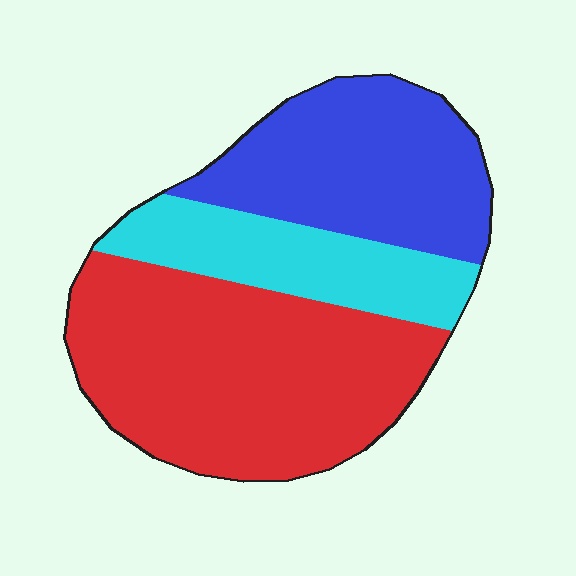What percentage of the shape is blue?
Blue takes up between a sixth and a third of the shape.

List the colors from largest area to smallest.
From largest to smallest: red, blue, cyan.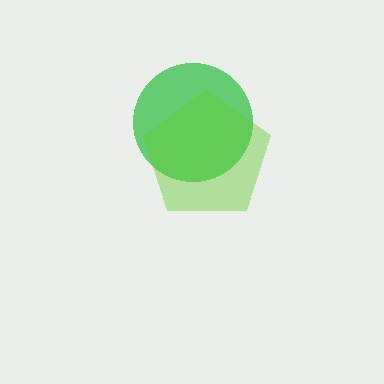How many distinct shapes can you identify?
There are 2 distinct shapes: a green circle, a lime pentagon.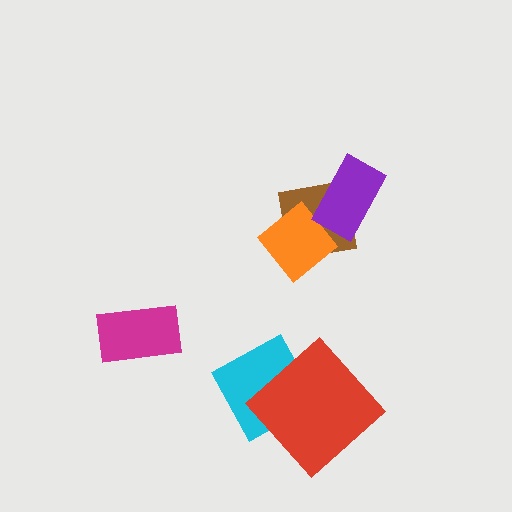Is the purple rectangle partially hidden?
No, no other shape covers it.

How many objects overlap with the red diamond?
1 object overlaps with the red diamond.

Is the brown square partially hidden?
Yes, it is partially covered by another shape.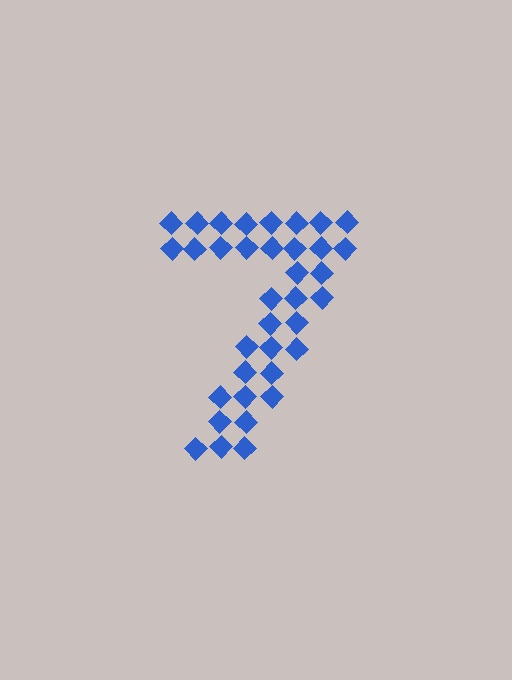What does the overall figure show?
The overall figure shows the digit 7.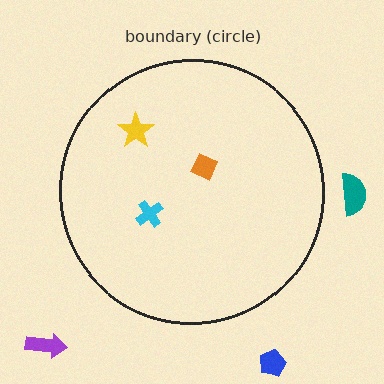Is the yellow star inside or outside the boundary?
Inside.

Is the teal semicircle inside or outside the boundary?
Outside.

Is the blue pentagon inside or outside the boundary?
Outside.